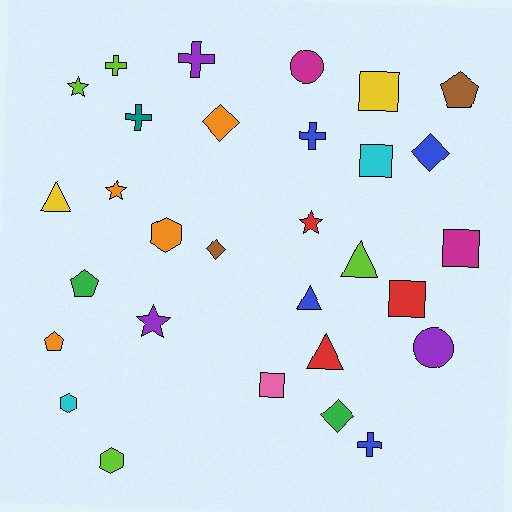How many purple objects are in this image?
There are 3 purple objects.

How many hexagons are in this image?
There are 3 hexagons.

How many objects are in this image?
There are 30 objects.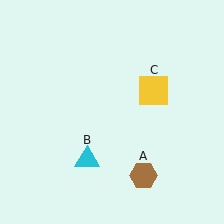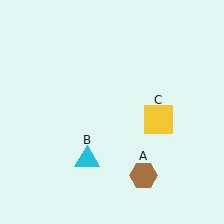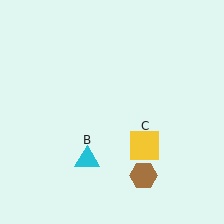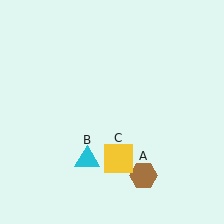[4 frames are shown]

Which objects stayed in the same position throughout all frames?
Brown hexagon (object A) and cyan triangle (object B) remained stationary.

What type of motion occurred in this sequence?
The yellow square (object C) rotated clockwise around the center of the scene.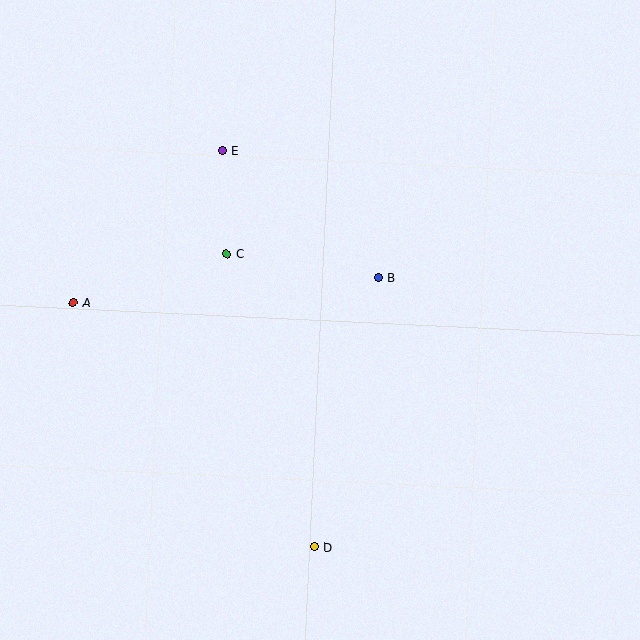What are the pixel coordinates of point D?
Point D is at (315, 547).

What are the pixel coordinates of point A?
Point A is at (73, 303).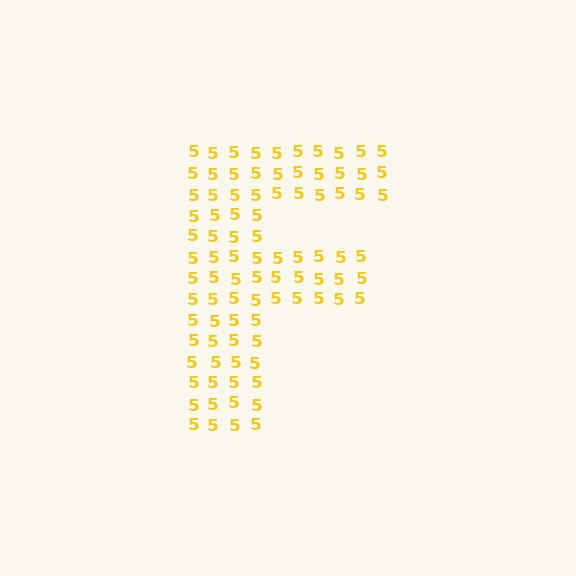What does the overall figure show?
The overall figure shows the letter F.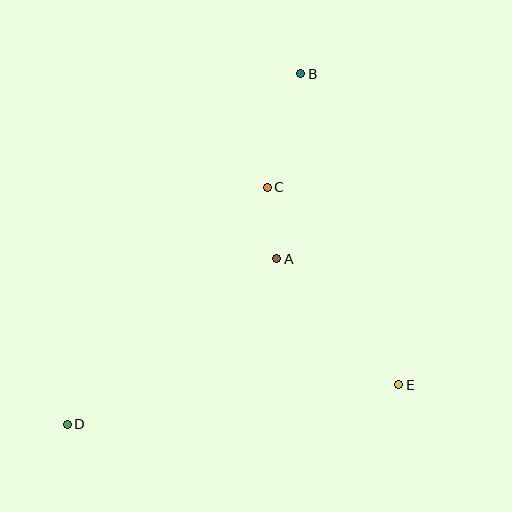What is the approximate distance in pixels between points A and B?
The distance between A and B is approximately 186 pixels.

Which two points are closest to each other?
Points A and C are closest to each other.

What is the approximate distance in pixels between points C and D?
The distance between C and D is approximately 310 pixels.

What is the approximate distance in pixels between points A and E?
The distance between A and E is approximately 175 pixels.